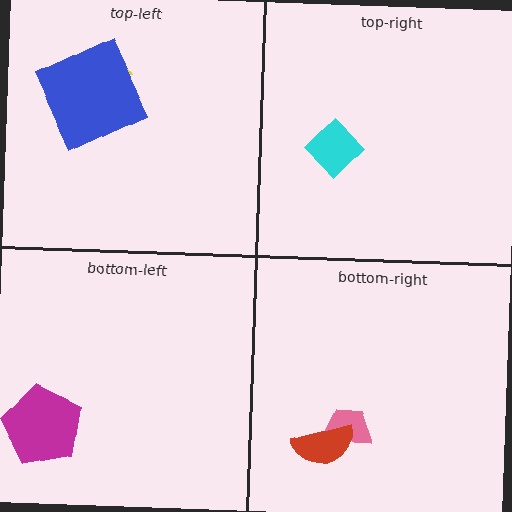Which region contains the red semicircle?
The bottom-right region.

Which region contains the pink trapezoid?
The bottom-right region.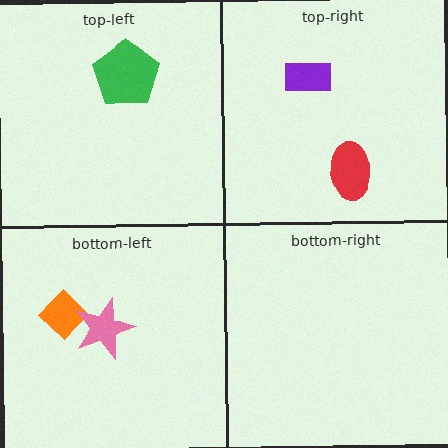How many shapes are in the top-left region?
1.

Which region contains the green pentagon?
The top-left region.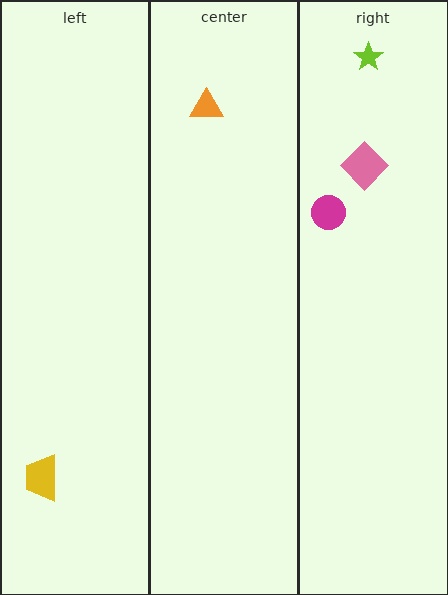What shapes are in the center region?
The orange triangle.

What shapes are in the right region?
The magenta circle, the lime star, the pink diamond.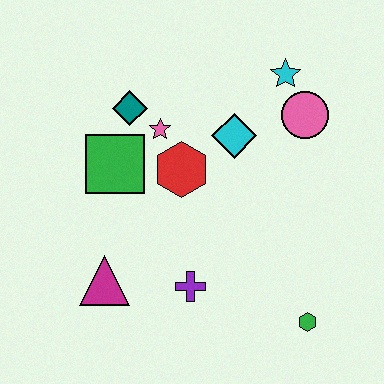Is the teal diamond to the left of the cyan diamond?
Yes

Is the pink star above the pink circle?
No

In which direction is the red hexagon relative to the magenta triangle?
The red hexagon is above the magenta triangle.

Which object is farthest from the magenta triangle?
The cyan star is farthest from the magenta triangle.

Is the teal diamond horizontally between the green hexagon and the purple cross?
No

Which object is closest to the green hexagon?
The purple cross is closest to the green hexagon.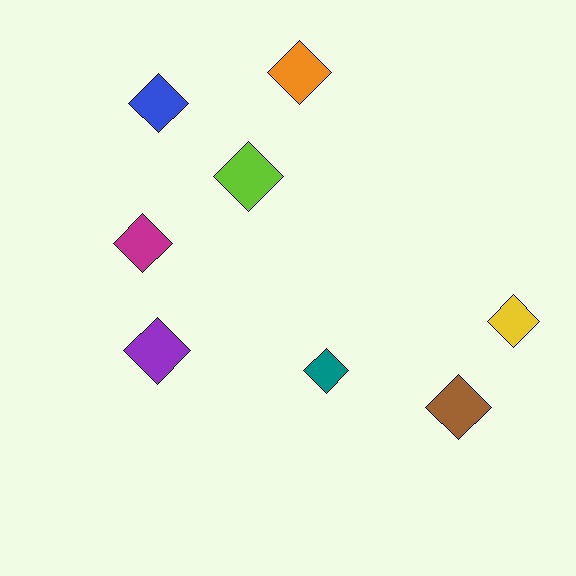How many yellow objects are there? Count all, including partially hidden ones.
There is 1 yellow object.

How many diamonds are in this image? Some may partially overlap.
There are 8 diamonds.